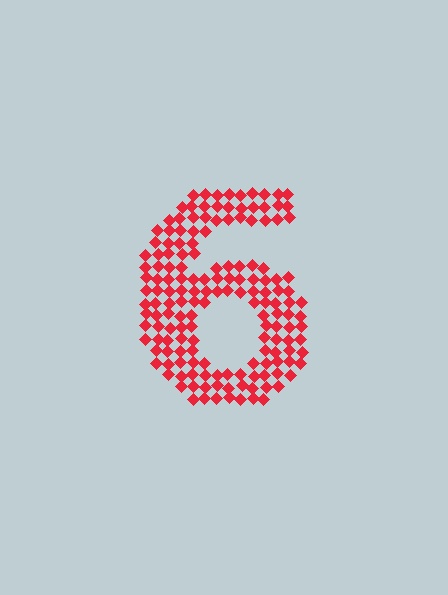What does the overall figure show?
The overall figure shows the digit 6.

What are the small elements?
The small elements are diamonds.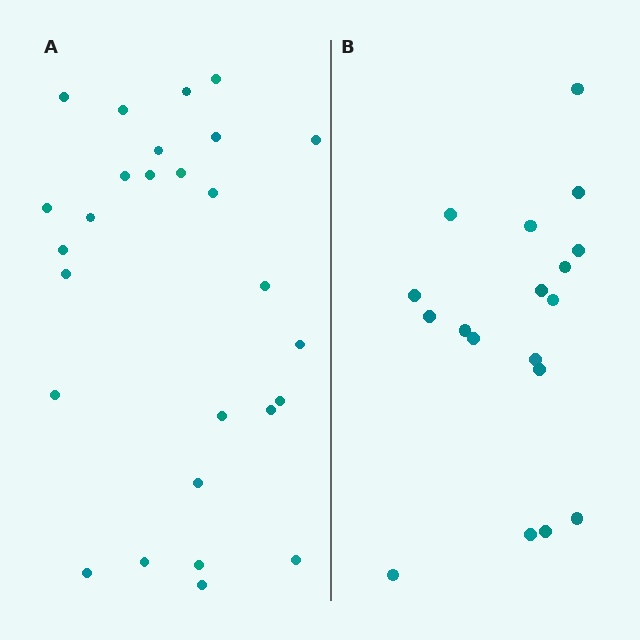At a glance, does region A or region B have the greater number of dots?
Region A (the left region) has more dots.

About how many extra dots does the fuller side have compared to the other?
Region A has roughly 8 or so more dots than region B.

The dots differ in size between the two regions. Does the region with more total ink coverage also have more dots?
No. Region B has more total ink coverage because its dots are larger, but region A actually contains more individual dots. Total area can be misleading — the number of items is what matters here.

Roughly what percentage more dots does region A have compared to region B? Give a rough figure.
About 50% more.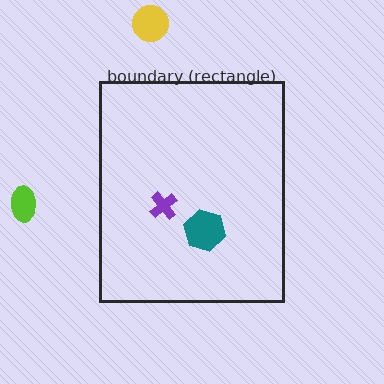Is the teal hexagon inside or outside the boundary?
Inside.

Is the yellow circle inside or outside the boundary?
Outside.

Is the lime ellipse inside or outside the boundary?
Outside.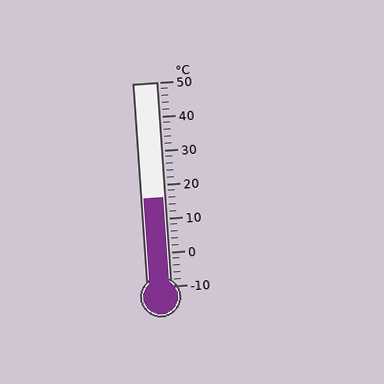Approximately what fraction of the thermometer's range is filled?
The thermometer is filled to approximately 45% of its range.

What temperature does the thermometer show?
The thermometer shows approximately 16°C.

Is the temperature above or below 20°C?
The temperature is below 20°C.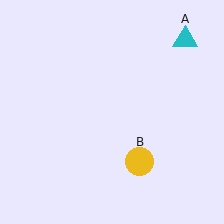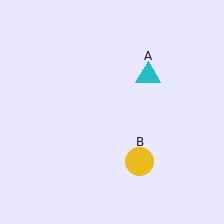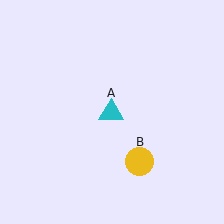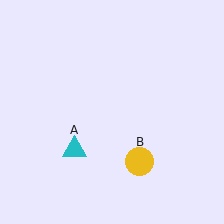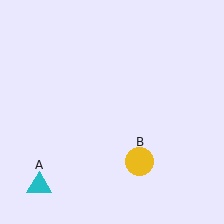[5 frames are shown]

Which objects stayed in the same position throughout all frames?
Yellow circle (object B) remained stationary.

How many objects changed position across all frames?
1 object changed position: cyan triangle (object A).